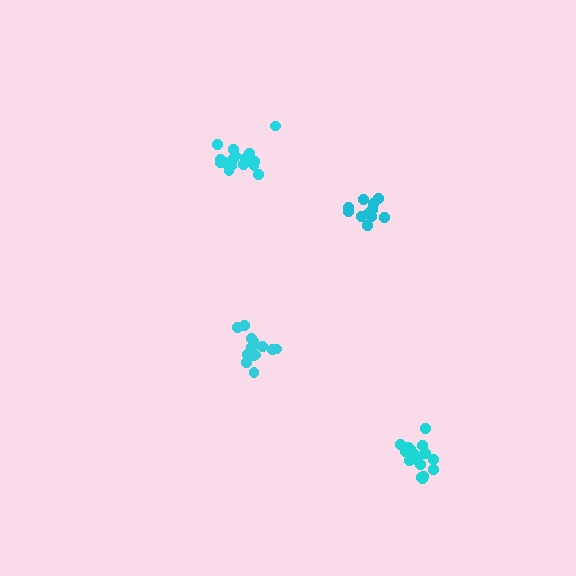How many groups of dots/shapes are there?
There are 4 groups.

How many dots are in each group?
Group 1: 11 dots, Group 2: 14 dots, Group 3: 16 dots, Group 4: 17 dots (58 total).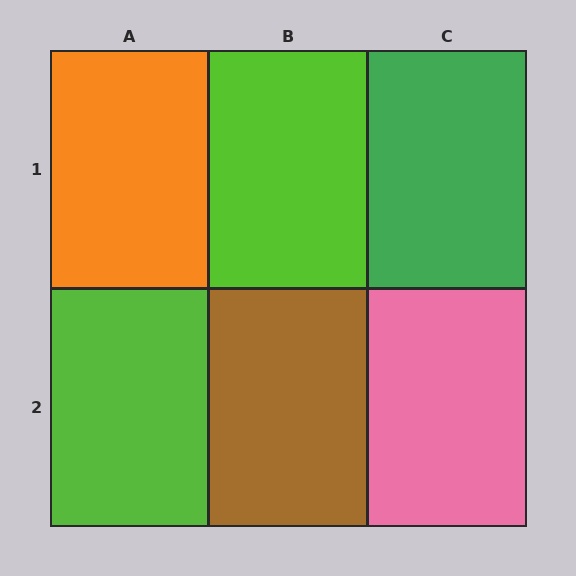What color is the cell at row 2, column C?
Pink.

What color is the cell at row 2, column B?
Brown.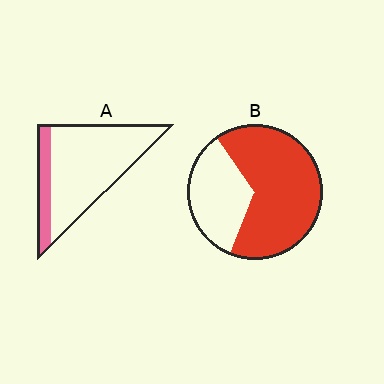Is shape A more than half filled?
No.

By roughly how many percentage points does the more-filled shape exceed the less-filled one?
By roughly 45 percentage points (B over A).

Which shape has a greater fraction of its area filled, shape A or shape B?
Shape B.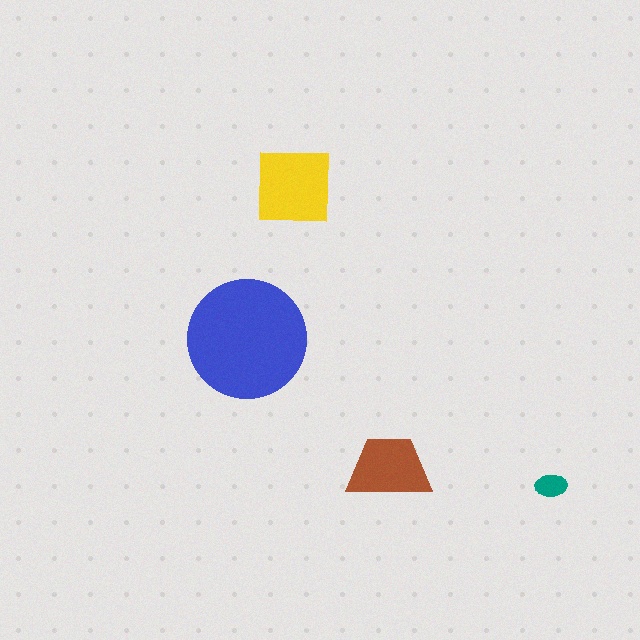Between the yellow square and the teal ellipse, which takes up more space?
The yellow square.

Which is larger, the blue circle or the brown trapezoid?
The blue circle.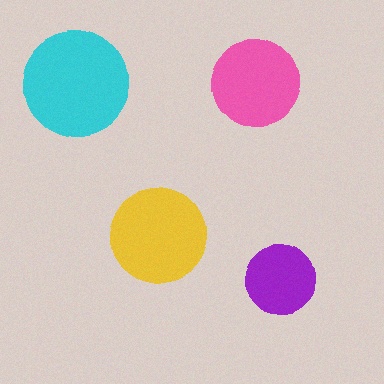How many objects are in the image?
There are 4 objects in the image.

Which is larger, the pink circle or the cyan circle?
The cyan one.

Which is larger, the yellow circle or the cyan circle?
The cyan one.